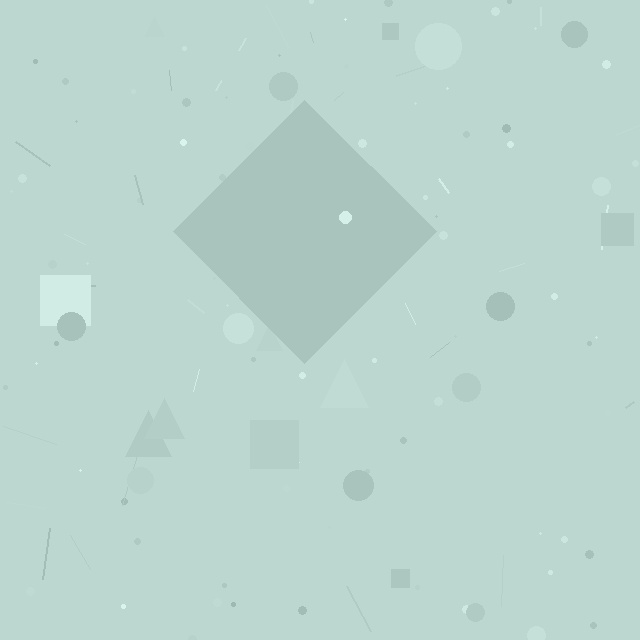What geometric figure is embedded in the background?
A diamond is embedded in the background.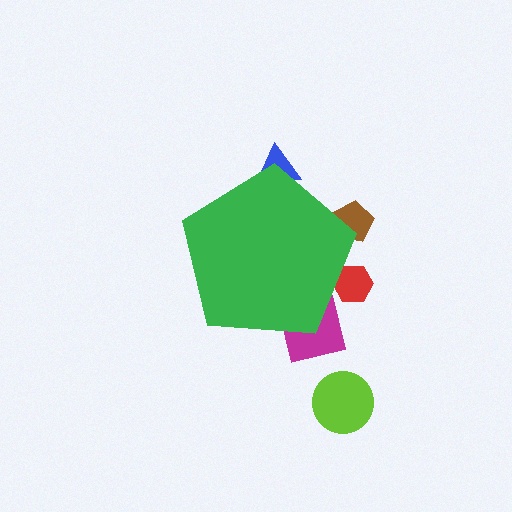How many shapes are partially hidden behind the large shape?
4 shapes are partially hidden.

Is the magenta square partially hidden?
Yes, the magenta square is partially hidden behind the green pentagon.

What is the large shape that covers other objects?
A green pentagon.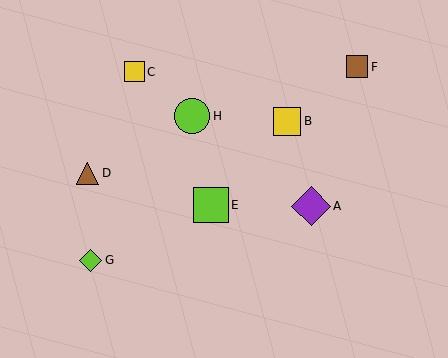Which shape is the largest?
The purple diamond (labeled A) is the largest.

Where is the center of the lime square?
The center of the lime square is at (211, 205).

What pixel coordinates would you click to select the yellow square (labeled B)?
Click at (287, 121) to select the yellow square B.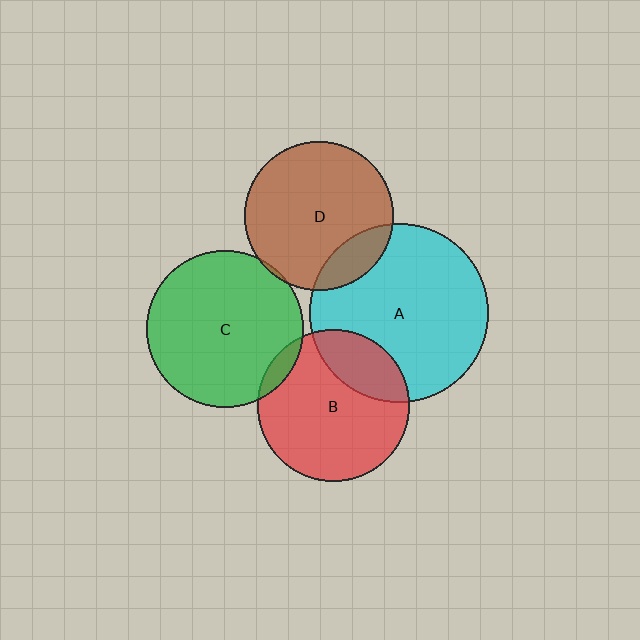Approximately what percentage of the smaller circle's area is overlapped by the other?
Approximately 25%.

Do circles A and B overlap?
Yes.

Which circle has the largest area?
Circle A (cyan).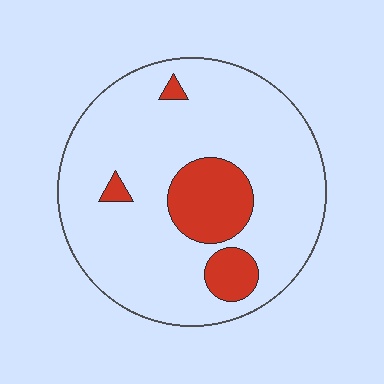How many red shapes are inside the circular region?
4.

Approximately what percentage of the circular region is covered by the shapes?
Approximately 15%.